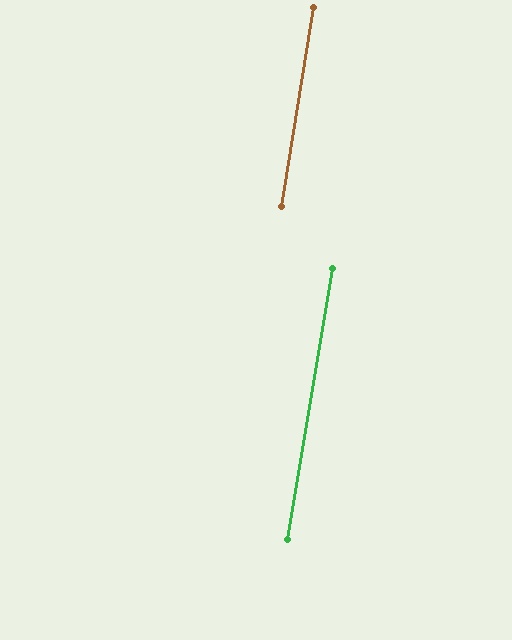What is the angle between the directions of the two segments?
Approximately 0 degrees.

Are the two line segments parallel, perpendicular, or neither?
Parallel — their directions differ by only 0.5°.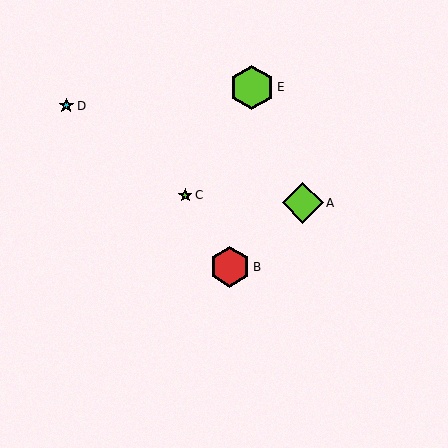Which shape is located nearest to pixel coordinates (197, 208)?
The lime star (labeled C) at (185, 195) is nearest to that location.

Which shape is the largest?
The lime hexagon (labeled E) is the largest.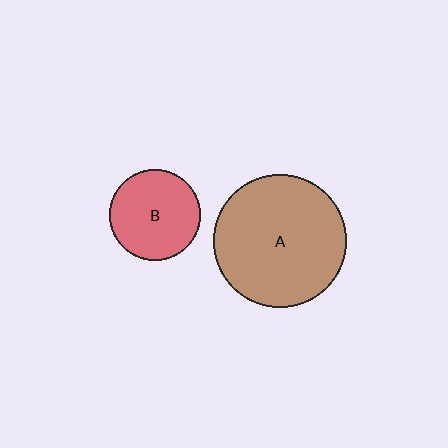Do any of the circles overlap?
No, none of the circles overlap.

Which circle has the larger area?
Circle A (brown).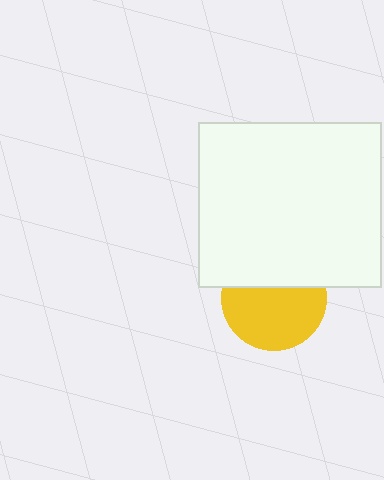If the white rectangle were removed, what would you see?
You would see the complete yellow circle.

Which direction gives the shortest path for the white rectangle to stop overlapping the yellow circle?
Moving up gives the shortest separation.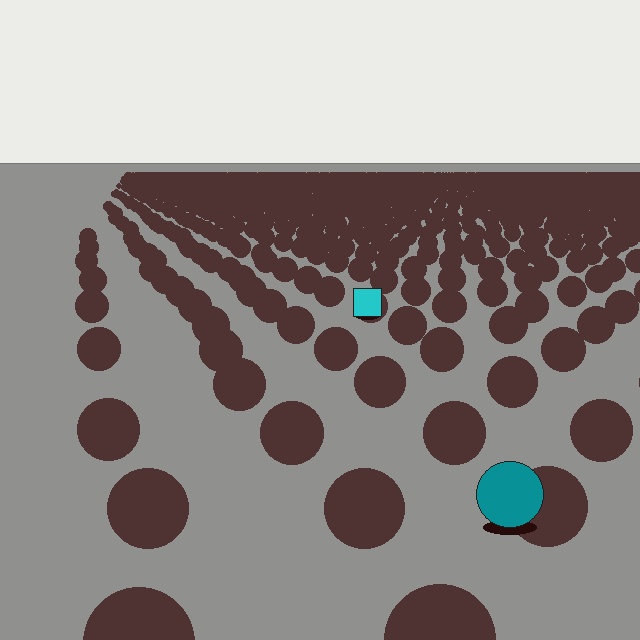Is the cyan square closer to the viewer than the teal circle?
No. The teal circle is closer — you can tell from the texture gradient: the ground texture is coarser near it.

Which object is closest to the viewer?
The teal circle is closest. The texture marks near it are larger and more spread out.